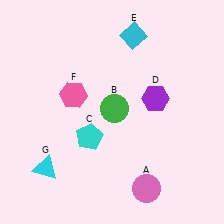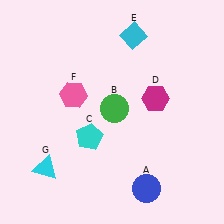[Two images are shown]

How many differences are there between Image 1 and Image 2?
There are 2 differences between the two images.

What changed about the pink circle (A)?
In Image 1, A is pink. In Image 2, it changed to blue.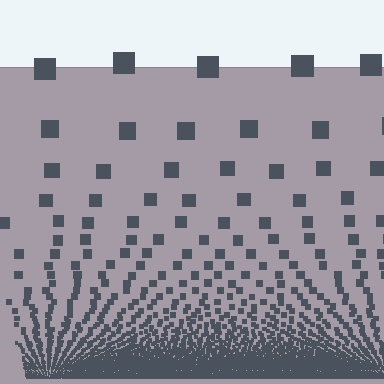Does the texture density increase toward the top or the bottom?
Density increases toward the bottom.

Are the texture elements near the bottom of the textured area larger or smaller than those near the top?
Smaller. The gradient is inverted — elements near the bottom are smaller and denser.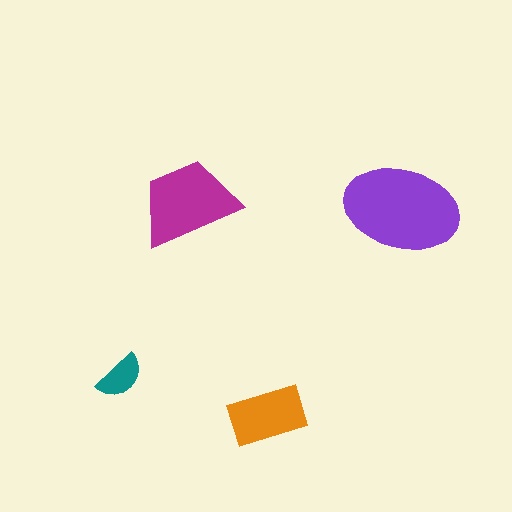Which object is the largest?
The purple ellipse.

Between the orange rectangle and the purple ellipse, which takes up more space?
The purple ellipse.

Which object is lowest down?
The orange rectangle is bottommost.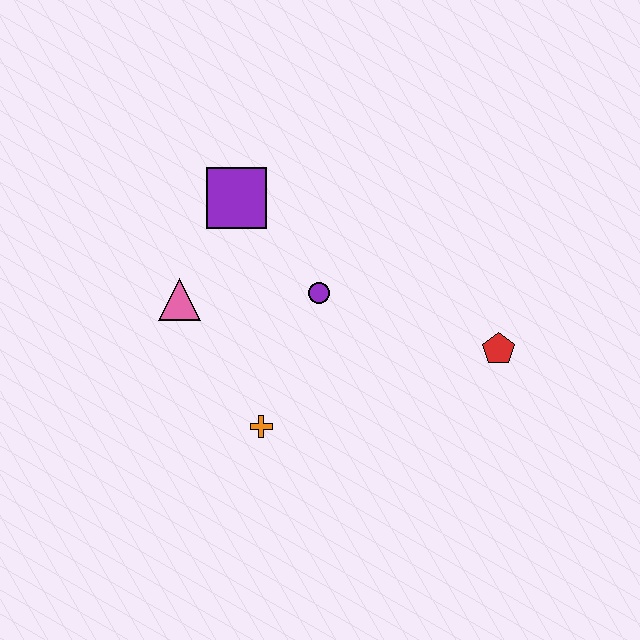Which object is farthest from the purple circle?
The red pentagon is farthest from the purple circle.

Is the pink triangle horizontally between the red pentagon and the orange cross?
No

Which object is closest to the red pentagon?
The purple circle is closest to the red pentagon.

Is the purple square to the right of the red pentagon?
No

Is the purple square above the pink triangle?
Yes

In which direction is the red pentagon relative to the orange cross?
The red pentagon is to the right of the orange cross.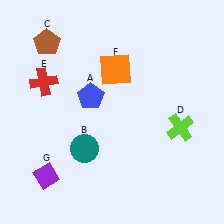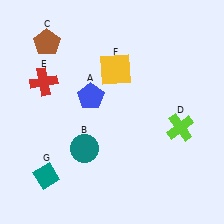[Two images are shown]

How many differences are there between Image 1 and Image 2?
There are 2 differences between the two images.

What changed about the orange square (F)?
In Image 1, F is orange. In Image 2, it changed to yellow.